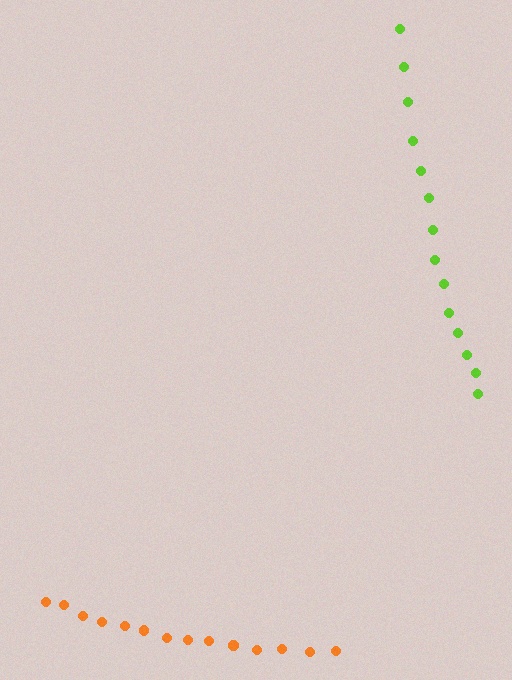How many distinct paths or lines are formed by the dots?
There are 2 distinct paths.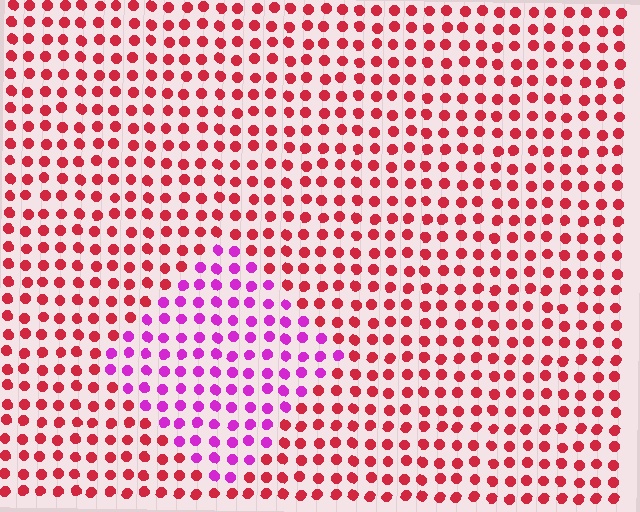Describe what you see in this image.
The image is filled with small red elements in a uniform arrangement. A diamond-shaped region is visible where the elements are tinted to a slightly different hue, forming a subtle color boundary.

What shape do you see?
I see a diamond.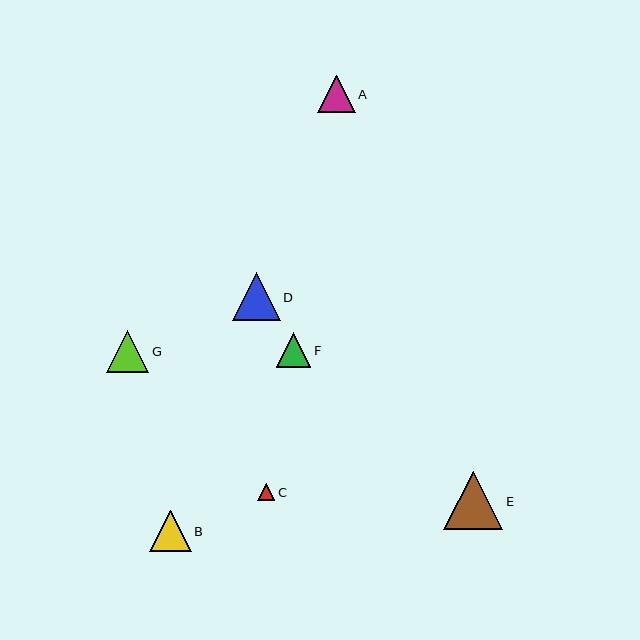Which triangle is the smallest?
Triangle C is the smallest with a size of approximately 17 pixels.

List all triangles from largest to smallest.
From largest to smallest: E, D, G, B, A, F, C.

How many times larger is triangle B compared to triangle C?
Triangle B is approximately 2.4 times the size of triangle C.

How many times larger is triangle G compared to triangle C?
Triangle G is approximately 2.4 times the size of triangle C.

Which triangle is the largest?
Triangle E is the largest with a size of approximately 59 pixels.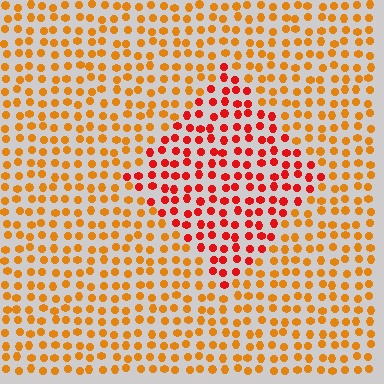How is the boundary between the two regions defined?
The boundary is defined purely by a slight shift in hue (about 35 degrees). Spacing, size, and orientation are identical on both sides.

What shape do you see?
I see a diamond.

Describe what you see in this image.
The image is filled with small orange elements in a uniform arrangement. A diamond-shaped region is visible where the elements are tinted to a slightly different hue, forming a subtle color boundary.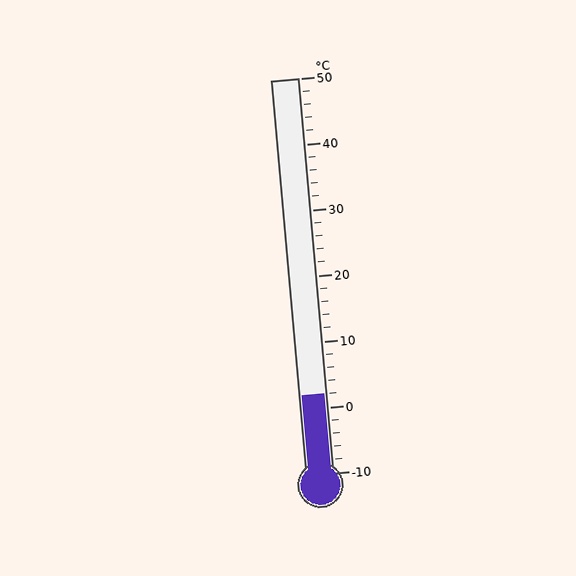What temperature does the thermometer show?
The thermometer shows approximately 2°C.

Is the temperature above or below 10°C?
The temperature is below 10°C.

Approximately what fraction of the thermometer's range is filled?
The thermometer is filled to approximately 20% of its range.